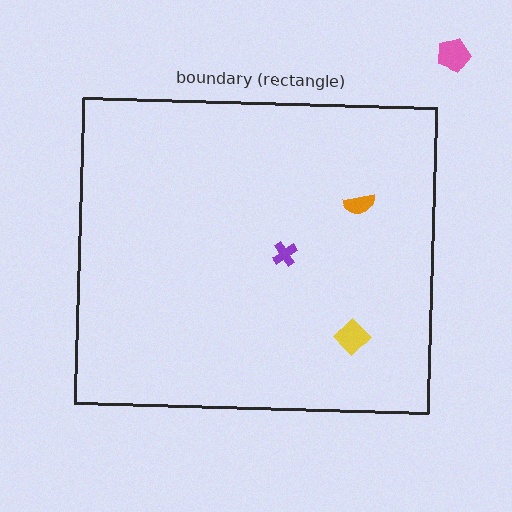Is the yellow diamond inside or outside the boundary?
Inside.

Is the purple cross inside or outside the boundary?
Inside.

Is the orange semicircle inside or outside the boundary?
Inside.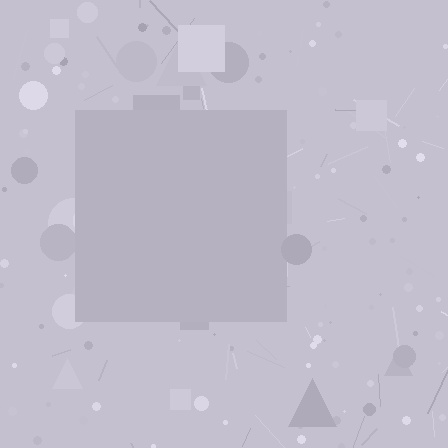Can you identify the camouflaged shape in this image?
The camouflaged shape is a square.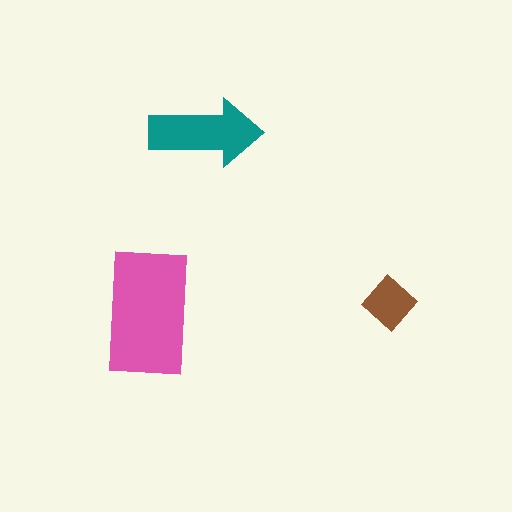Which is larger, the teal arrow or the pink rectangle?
The pink rectangle.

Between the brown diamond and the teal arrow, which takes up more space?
The teal arrow.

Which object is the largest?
The pink rectangle.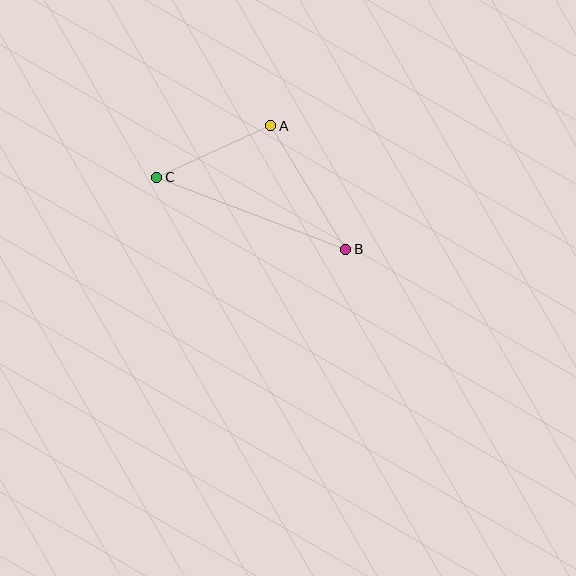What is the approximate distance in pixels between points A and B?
The distance between A and B is approximately 144 pixels.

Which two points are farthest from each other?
Points B and C are farthest from each other.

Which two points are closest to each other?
Points A and C are closest to each other.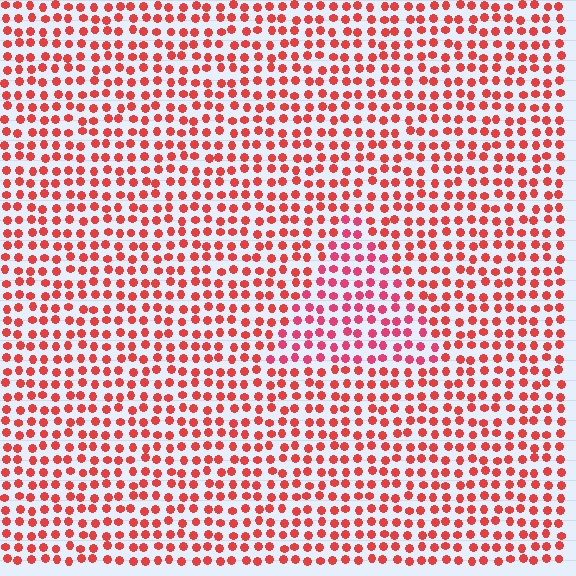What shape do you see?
I see a triangle.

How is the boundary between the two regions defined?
The boundary is defined purely by a slight shift in hue (about 20 degrees). Spacing, size, and orientation are identical on both sides.